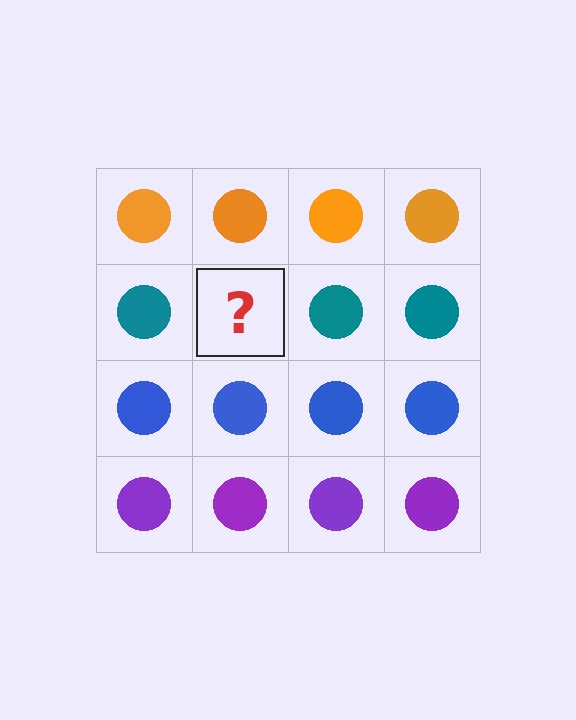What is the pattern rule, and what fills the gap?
The rule is that each row has a consistent color. The gap should be filled with a teal circle.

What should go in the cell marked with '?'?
The missing cell should contain a teal circle.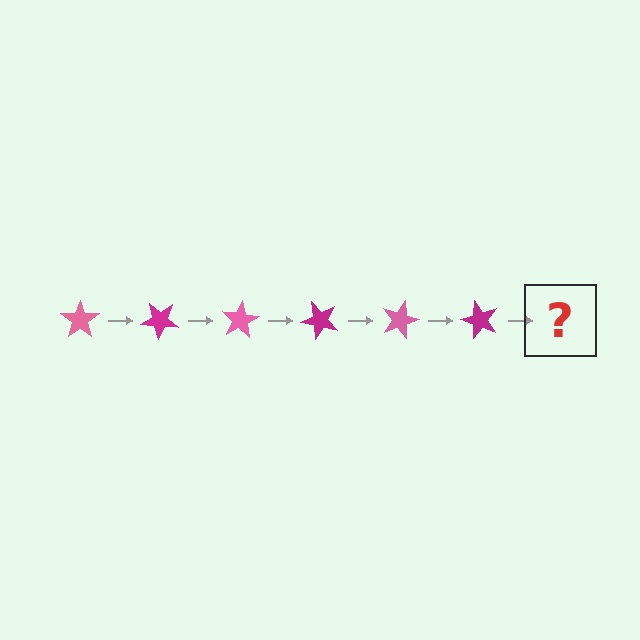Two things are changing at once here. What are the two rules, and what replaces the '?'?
The two rules are that it rotates 40 degrees each step and the color cycles through pink and magenta. The '?' should be a pink star, rotated 240 degrees from the start.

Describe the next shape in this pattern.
It should be a pink star, rotated 240 degrees from the start.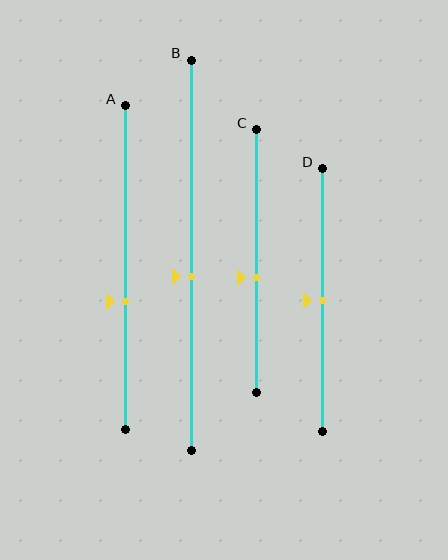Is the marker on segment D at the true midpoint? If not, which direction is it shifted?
Yes, the marker on segment D is at the true midpoint.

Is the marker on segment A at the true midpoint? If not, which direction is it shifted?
No, the marker on segment A is shifted downward by about 11% of the segment length.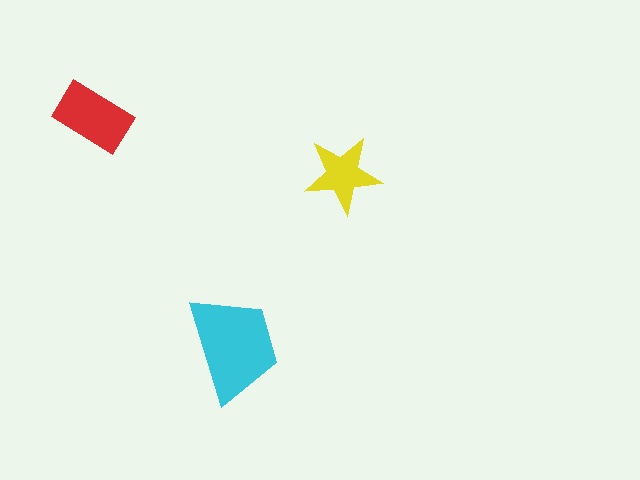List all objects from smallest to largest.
The yellow star, the red rectangle, the cyan trapezoid.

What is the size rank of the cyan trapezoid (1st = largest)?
1st.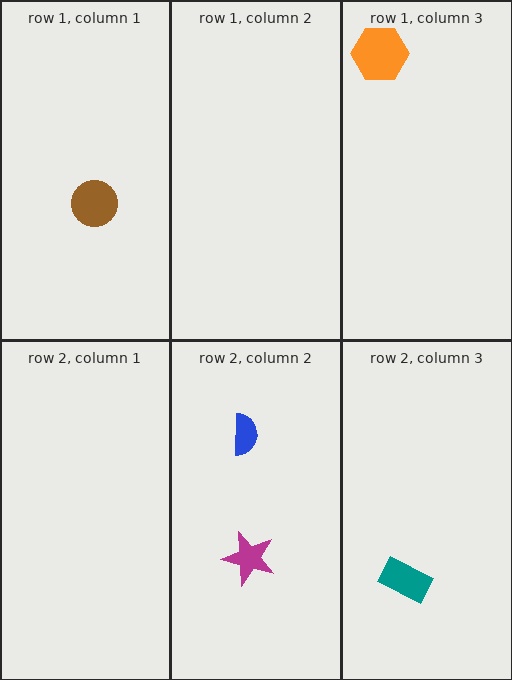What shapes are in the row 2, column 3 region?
The teal rectangle.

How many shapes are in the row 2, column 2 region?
2.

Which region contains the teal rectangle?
The row 2, column 3 region.